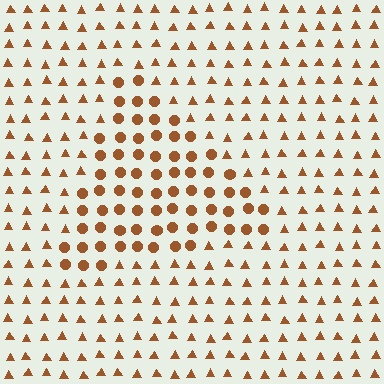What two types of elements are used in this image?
The image uses circles inside the triangle region and triangles outside it.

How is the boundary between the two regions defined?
The boundary is defined by a change in element shape: circles inside vs. triangles outside. All elements share the same color and spacing.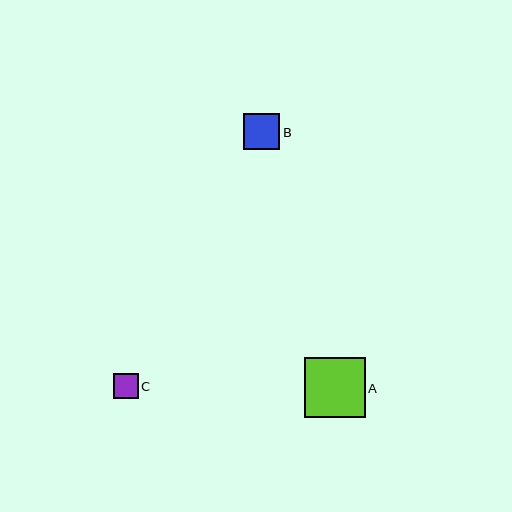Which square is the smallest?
Square C is the smallest with a size of approximately 25 pixels.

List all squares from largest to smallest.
From largest to smallest: A, B, C.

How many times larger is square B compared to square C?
Square B is approximately 1.5 times the size of square C.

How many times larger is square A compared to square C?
Square A is approximately 2.4 times the size of square C.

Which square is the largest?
Square A is the largest with a size of approximately 61 pixels.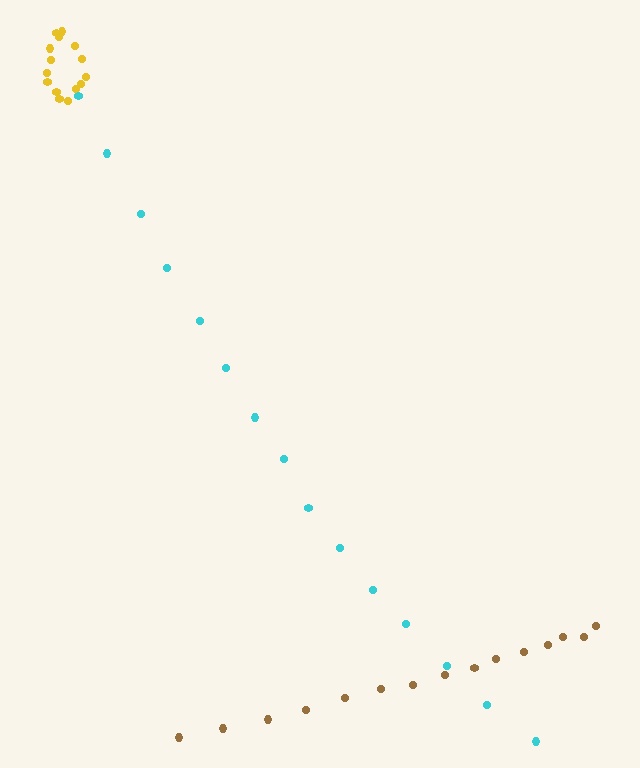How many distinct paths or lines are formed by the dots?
There are 3 distinct paths.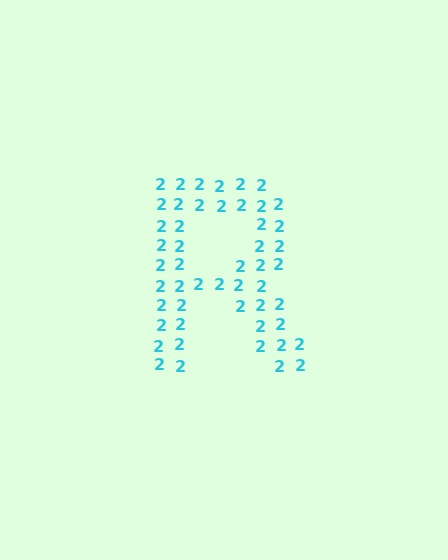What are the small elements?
The small elements are digit 2's.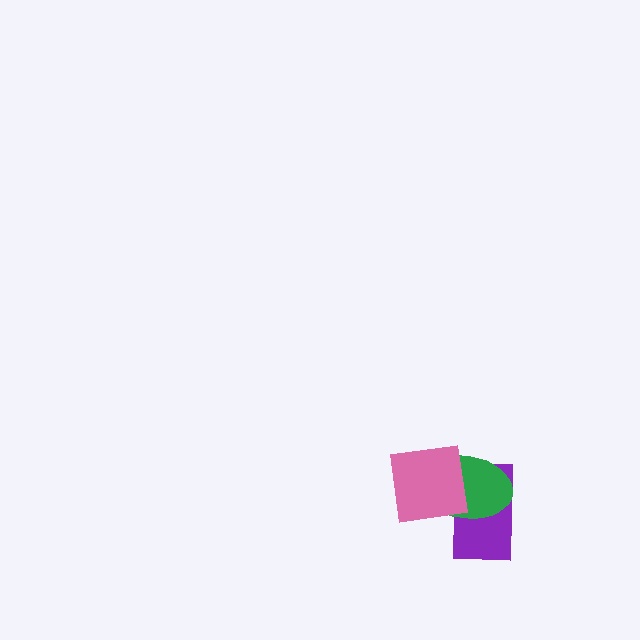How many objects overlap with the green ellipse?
2 objects overlap with the green ellipse.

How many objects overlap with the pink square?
2 objects overlap with the pink square.